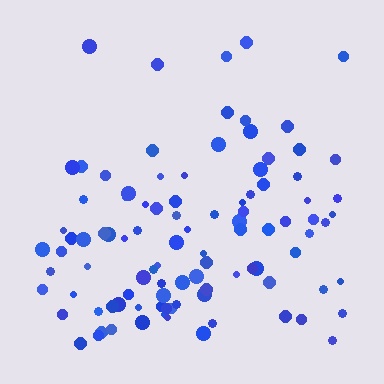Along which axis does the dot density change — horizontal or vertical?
Vertical.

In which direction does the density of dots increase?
From top to bottom, with the bottom side densest.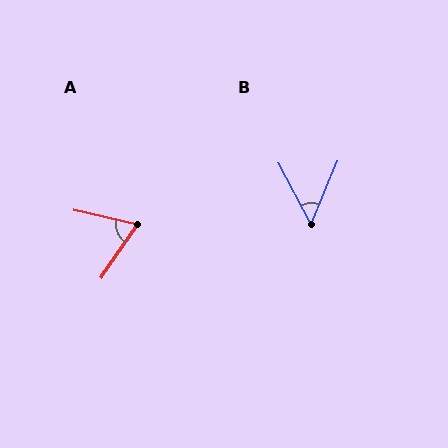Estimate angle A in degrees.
Approximately 69 degrees.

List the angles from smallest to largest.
B (50°), A (69°).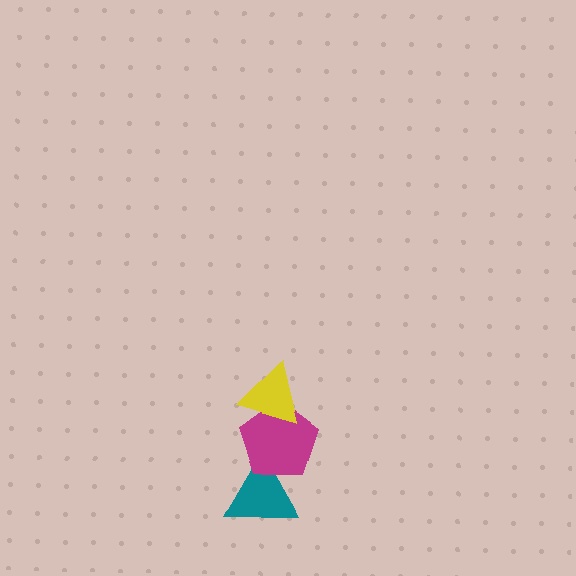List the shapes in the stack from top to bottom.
From top to bottom: the yellow triangle, the magenta pentagon, the teal triangle.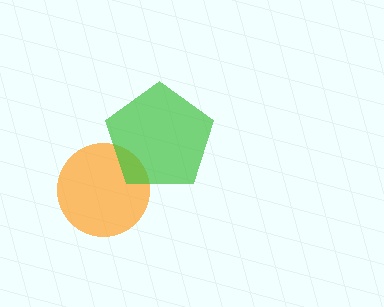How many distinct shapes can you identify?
There are 2 distinct shapes: an orange circle, a green pentagon.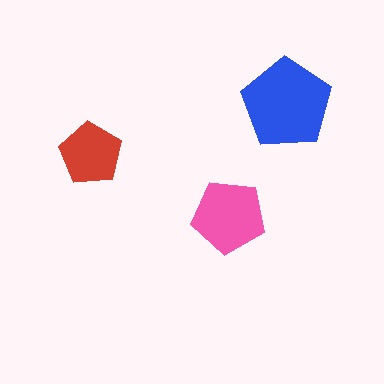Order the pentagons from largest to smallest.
the blue one, the pink one, the red one.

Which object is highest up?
The blue pentagon is topmost.